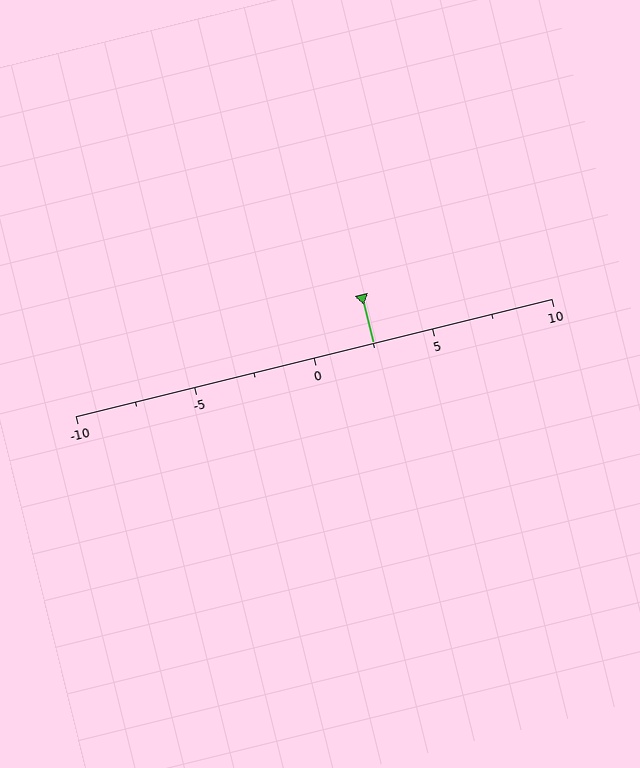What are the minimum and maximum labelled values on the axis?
The axis runs from -10 to 10.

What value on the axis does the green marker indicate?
The marker indicates approximately 2.5.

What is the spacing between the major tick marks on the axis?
The major ticks are spaced 5 apart.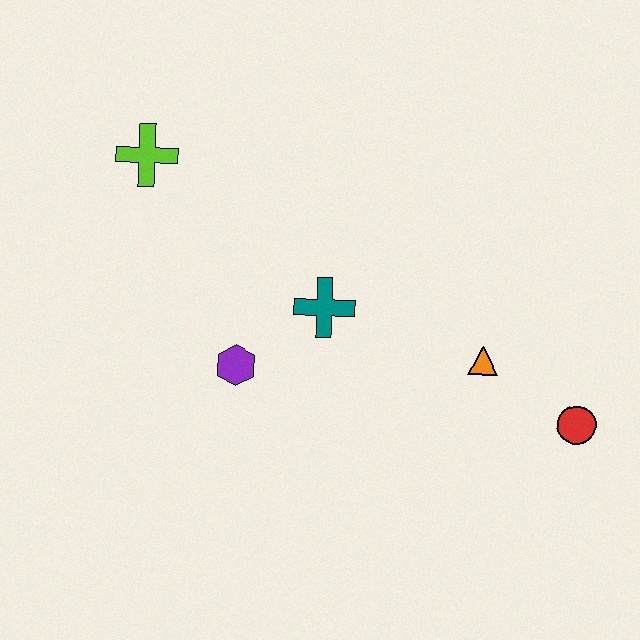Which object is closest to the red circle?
The orange triangle is closest to the red circle.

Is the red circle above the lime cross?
No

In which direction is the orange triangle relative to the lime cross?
The orange triangle is to the right of the lime cross.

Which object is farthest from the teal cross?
The red circle is farthest from the teal cross.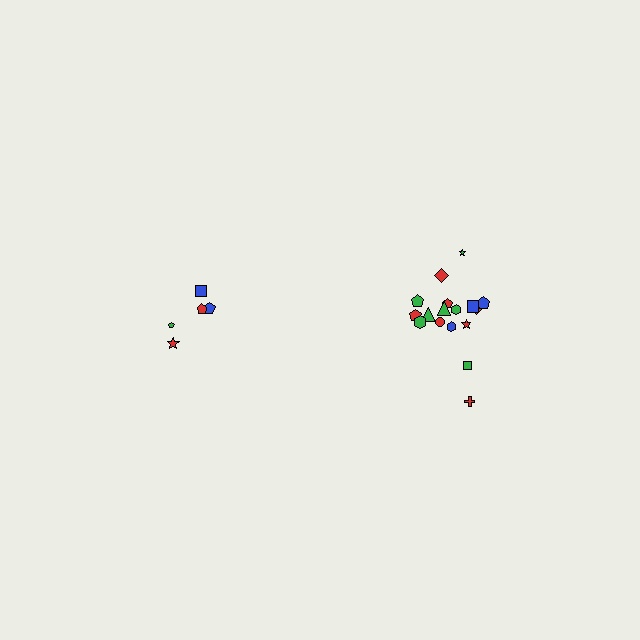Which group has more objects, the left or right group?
The right group.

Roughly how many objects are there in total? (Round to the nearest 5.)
Roughly 25 objects in total.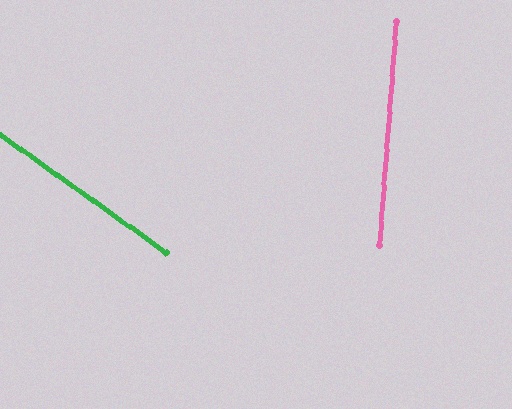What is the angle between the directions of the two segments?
Approximately 59 degrees.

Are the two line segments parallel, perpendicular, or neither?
Neither parallel nor perpendicular — they differ by about 59°.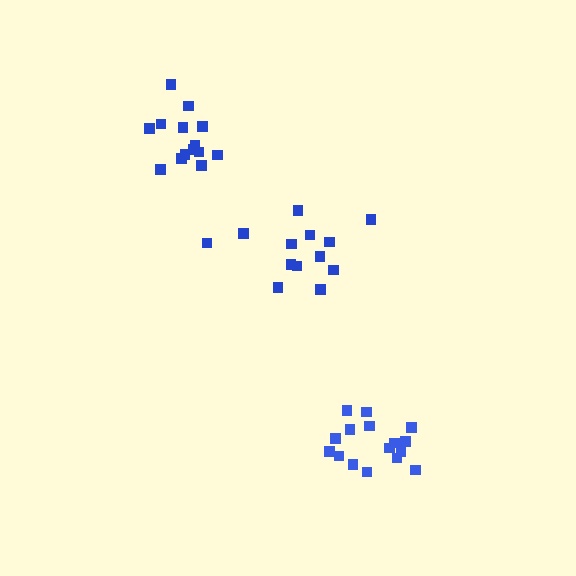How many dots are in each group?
Group 1: 13 dots, Group 2: 16 dots, Group 3: 14 dots (43 total).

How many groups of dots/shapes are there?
There are 3 groups.